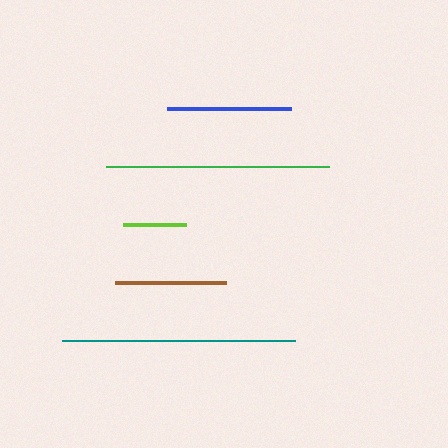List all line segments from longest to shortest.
From longest to shortest: teal, green, blue, brown, lime.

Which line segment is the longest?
The teal line is the longest at approximately 234 pixels.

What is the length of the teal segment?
The teal segment is approximately 234 pixels long.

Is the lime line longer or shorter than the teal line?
The teal line is longer than the lime line.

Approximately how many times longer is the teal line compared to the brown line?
The teal line is approximately 2.1 times the length of the brown line.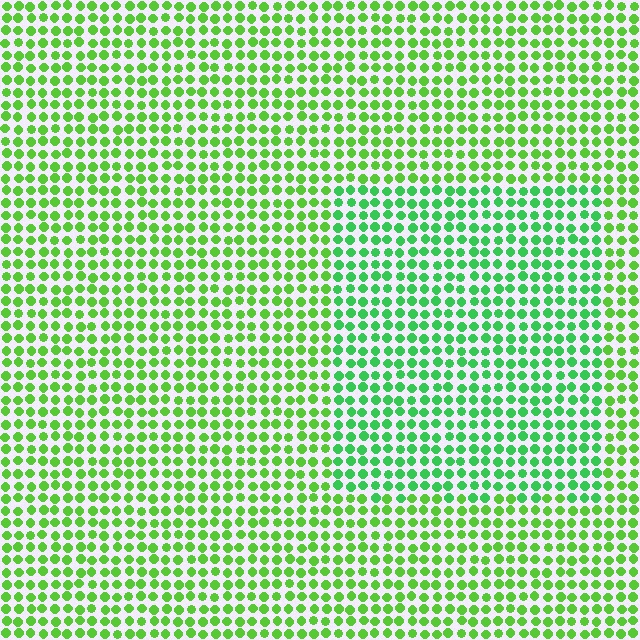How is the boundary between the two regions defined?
The boundary is defined purely by a slight shift in hue (about 26 degrees). Spacing, size, and orientation are identical on both sides.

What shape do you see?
I see a rectangle.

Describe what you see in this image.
The image is filled with small lime elements in a uniform arrangement. A rectangle-shaped region is visible where the elements are tinted to a slightly different hue, forming a subtle color boundary.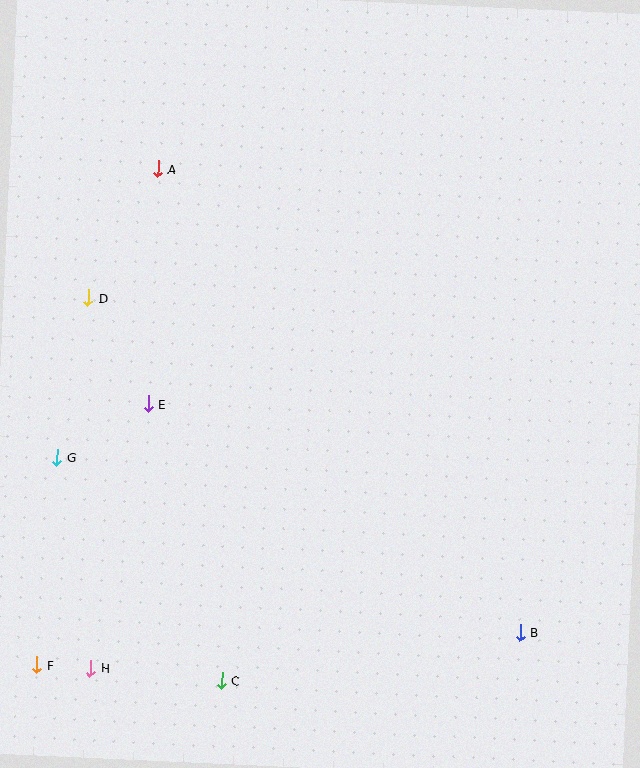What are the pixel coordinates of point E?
Point E is at (148, 404).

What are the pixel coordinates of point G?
Point G is at (57, 457).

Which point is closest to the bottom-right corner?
Point B is closest to the bottom-right corner.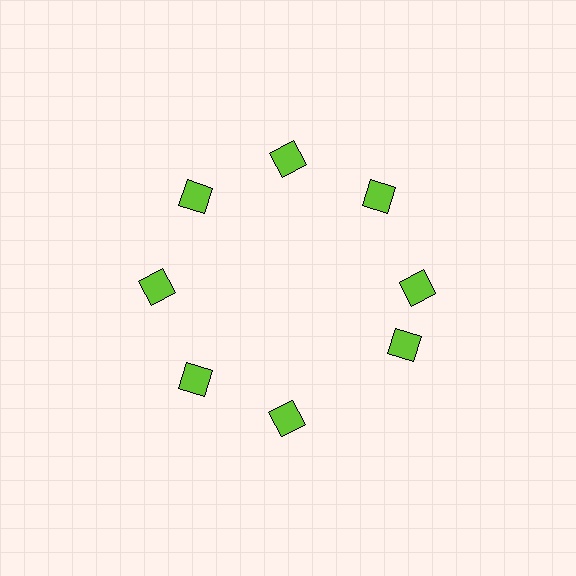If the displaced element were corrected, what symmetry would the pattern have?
It would have 8-fold rotational symmetry — the pattern would map onto itself every 45 degrees.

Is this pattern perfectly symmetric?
No. The 8 lime diamonds are arranged in a ring, but one element near the 4 o'clock position is rotated out of alignment along the ring, breaking the 8-fold rotational symmetry.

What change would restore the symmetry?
The symmetry would be restored by rotating it back into even spacing with its neighbors so that all 8 diamonds sit at equal angles and equal distance from the center.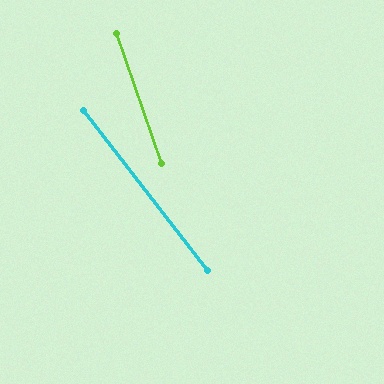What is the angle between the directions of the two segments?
Approximately 19 degrees.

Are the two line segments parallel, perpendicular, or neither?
Neither parallel nor perpendicular — they differ by about 19°.